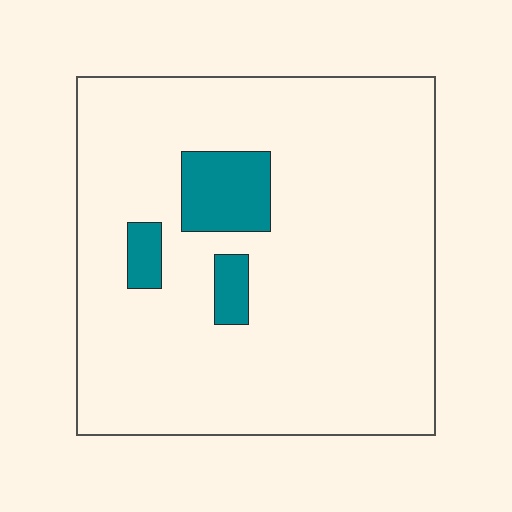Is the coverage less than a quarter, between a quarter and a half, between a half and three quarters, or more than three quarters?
Less than a quarter.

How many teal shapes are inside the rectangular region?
3.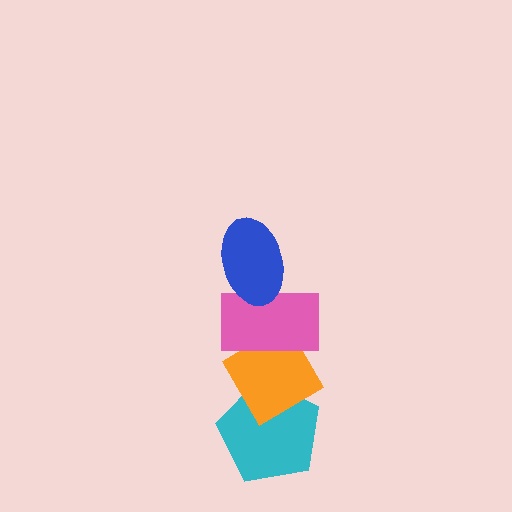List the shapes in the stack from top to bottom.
From top to bottom: the blue ellipse, the pink rectangle, the orange diamond, the cyan pentagon.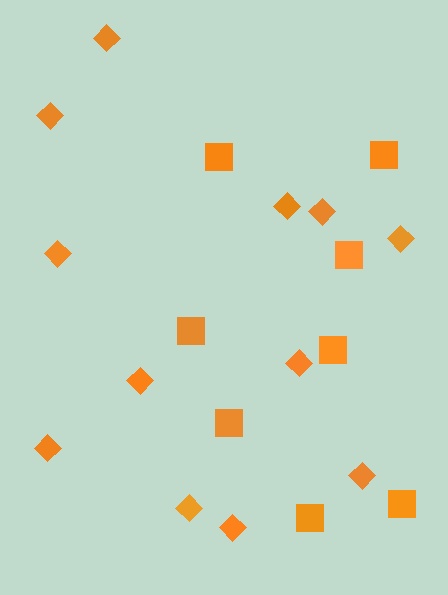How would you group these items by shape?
There are 2 groups: one group of squares (8) and one group of diamonds (12).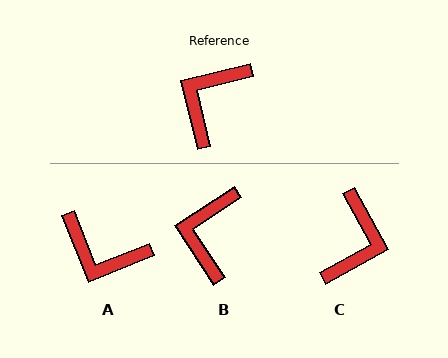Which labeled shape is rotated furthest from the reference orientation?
C, about 165 degrees away.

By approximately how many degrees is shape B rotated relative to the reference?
Approximately 20 degrees counter-clockwise.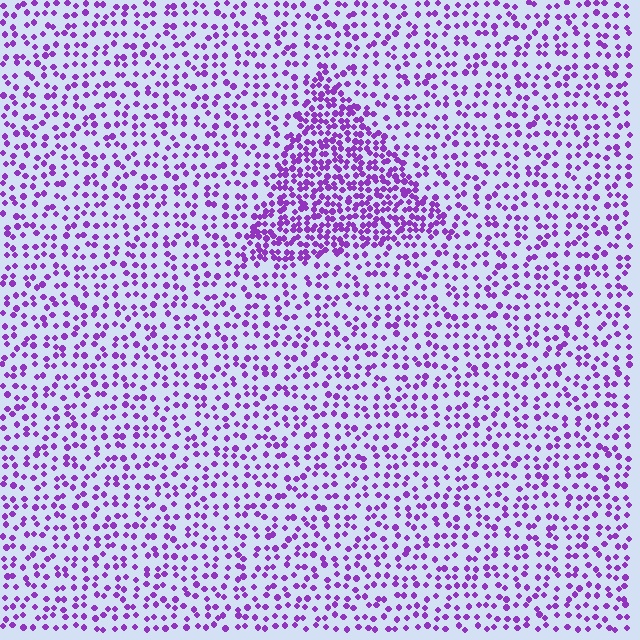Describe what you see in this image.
The image contains small purple elements arranged at two different densities. A triangle-shaped region is visible where the elements are more densely packed than the surrounding area.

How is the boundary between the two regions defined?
The boundary is defined by a change in element density (approximately 2.1x ratio). All elements are the same color, size, and shape.